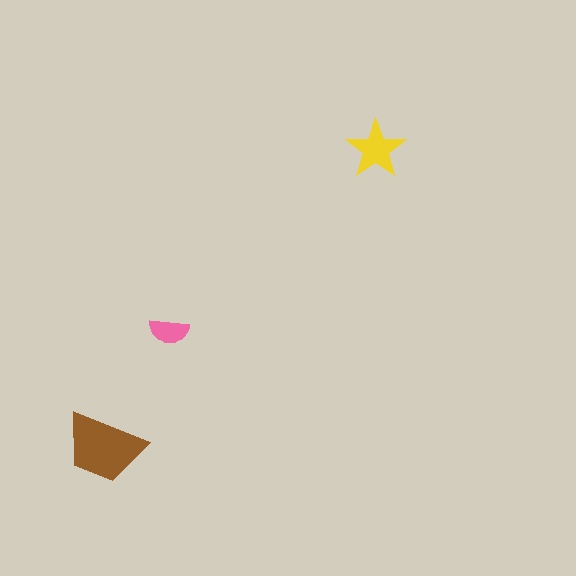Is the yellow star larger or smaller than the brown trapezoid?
Smaller.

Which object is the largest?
The brown trapezoid.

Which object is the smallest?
The pink semicircle.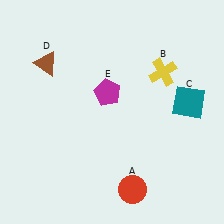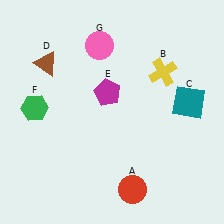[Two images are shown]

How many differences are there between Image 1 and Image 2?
There are 2 differences between the two images.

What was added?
A green hexagon (F), a pink circle (G) were added in Image 2.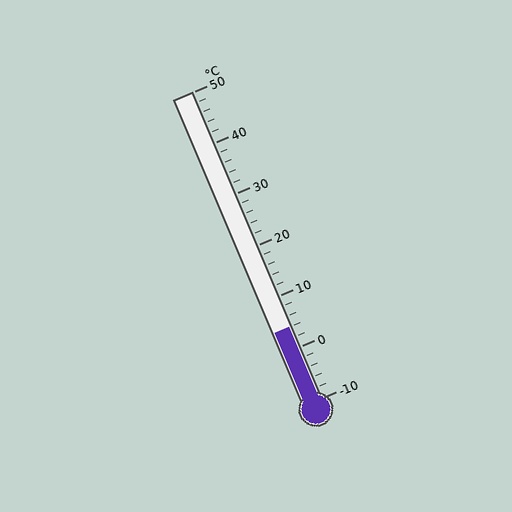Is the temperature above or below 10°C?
The temperature is below 10°C.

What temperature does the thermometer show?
The thermometer shows approximately 4°C.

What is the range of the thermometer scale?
The thermometer scale ranges from -10°C to 50°C.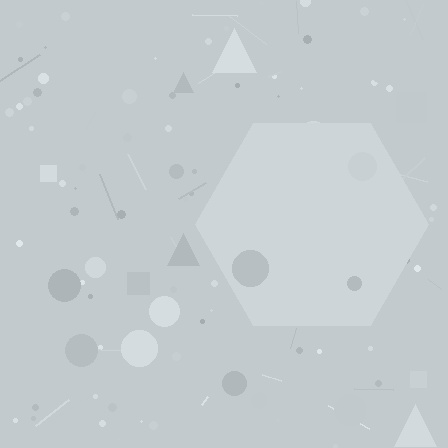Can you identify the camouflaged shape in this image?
The camouflaged shape is a hexagon.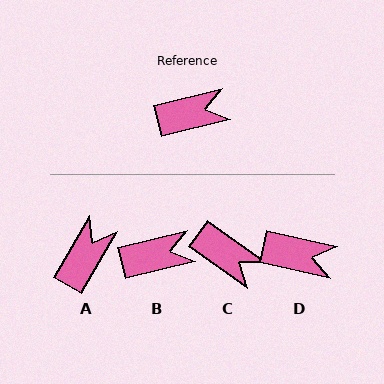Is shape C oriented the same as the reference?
No, it is off by about 50 degrees.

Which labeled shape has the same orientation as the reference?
B.